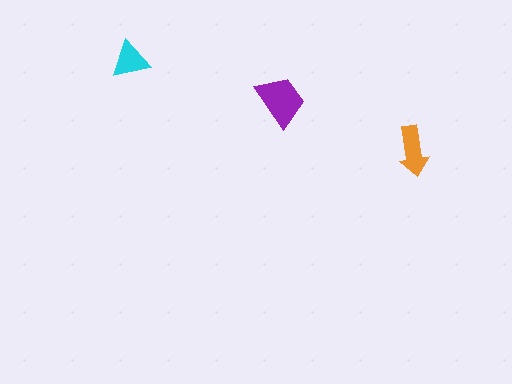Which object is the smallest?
The cyan triangle.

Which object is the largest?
The purple trapezoid.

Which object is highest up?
The cyan triangle is topmost.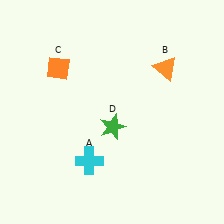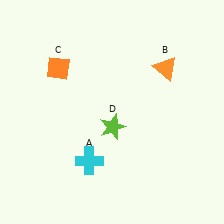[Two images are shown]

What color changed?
The star (D) changed from green in Image 1 to lime in Image 2.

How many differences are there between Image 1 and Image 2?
There is 1 difference between the two images.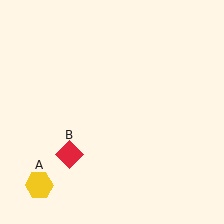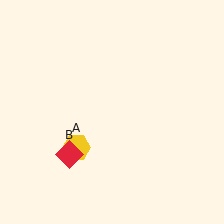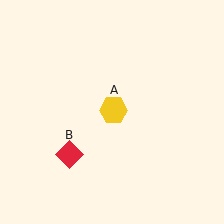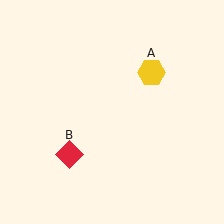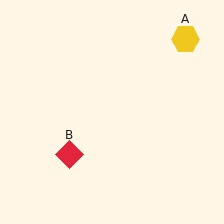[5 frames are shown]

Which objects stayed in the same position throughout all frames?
Red diamond (object B) remained stationary.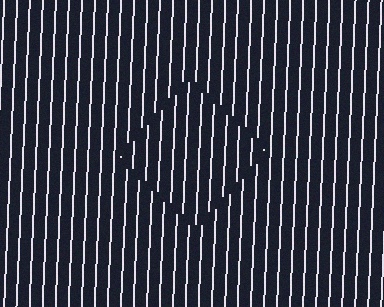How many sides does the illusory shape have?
4 sides — the line-ends trace a square.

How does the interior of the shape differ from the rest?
The interior of the shape contains the same grating, shifted by half a period — the contour is defined by the phase discontinuity where line-ends from the inner and outer gratings abut.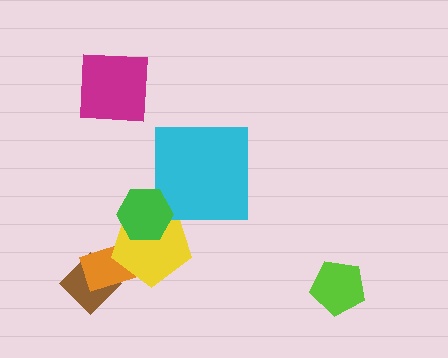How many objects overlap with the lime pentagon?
0 objects overlap with the lime pentagon.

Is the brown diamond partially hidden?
Yes, it is partially covered by another shape.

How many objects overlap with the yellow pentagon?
2 objects overlap with the yellow pentagon.